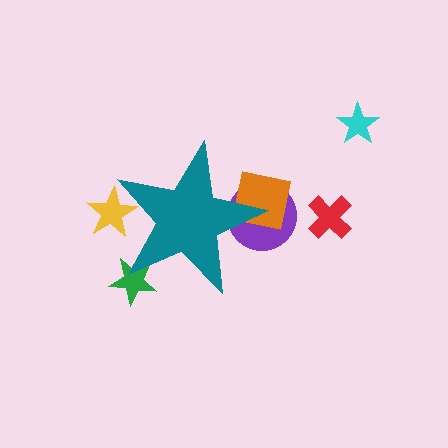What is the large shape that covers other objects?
A teal star.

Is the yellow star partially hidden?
Yes, the yellow star is partially hidden behind the teal star.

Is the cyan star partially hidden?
No, the cyan star is fully visible.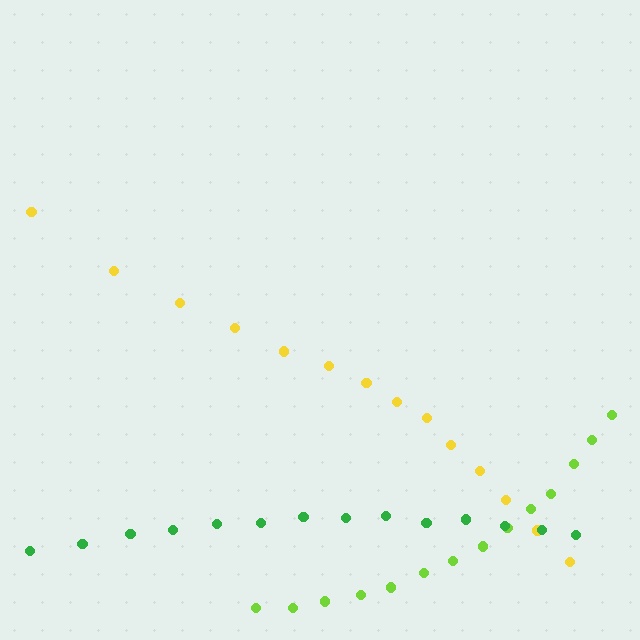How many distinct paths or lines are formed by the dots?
There are 3 distinct paths.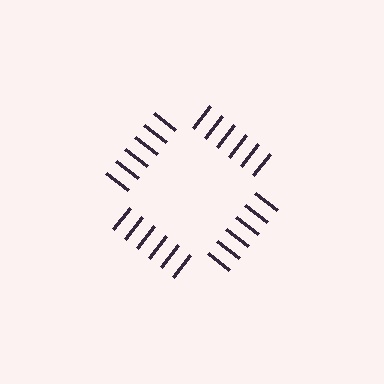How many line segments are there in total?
24 — 6 along each of the 4 edges.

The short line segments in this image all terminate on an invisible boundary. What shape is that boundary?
An illusory square — the line segments terminate on its edges but no continuous stroke is drawn.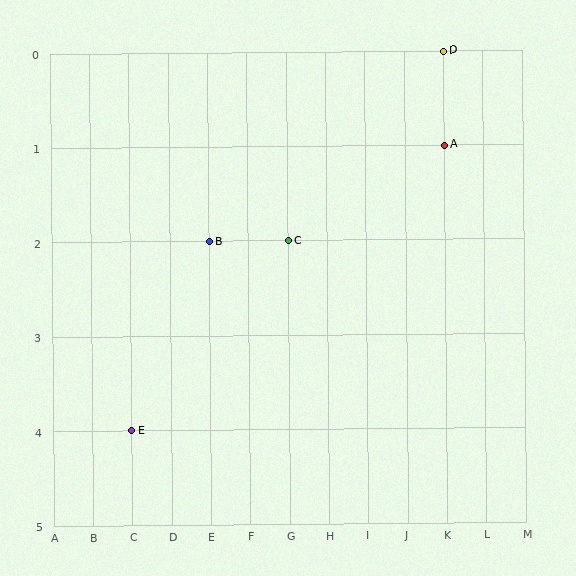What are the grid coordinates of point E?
Point E is at grid coordinates (C, 4).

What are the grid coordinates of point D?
Point D is at grid coordinates (K, 0).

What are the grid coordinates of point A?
Point A is at grid coordinates (K, 1).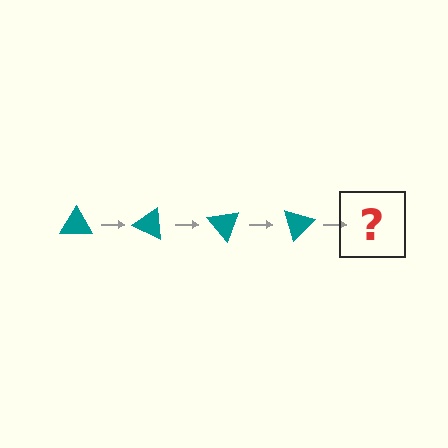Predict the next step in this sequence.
The next step is a teal triangle rotated 100 degrees.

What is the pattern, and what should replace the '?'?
The pattern is that the triangle rotates 25 degrees each step. The '?' should be a teal triangle rotated 100 degrees.